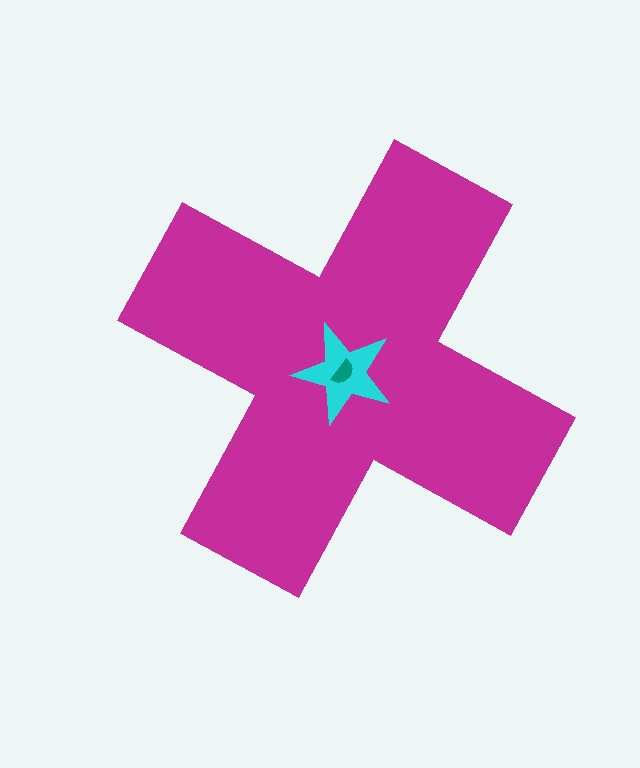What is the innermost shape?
The teal semicircle.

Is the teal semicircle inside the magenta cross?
Yes.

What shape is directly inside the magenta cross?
The cyan star.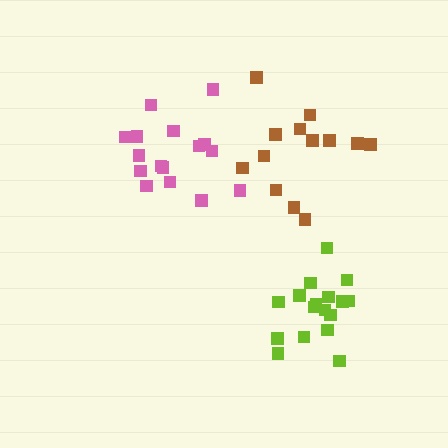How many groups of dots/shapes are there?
There are 3 groups.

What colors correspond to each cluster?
The clusters are colored: lime, brown, pink.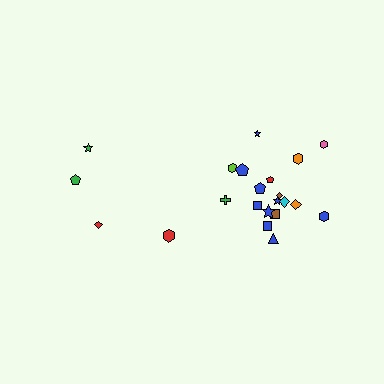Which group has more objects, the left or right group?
The right group.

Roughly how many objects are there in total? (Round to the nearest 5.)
Roughly 20 objects in total.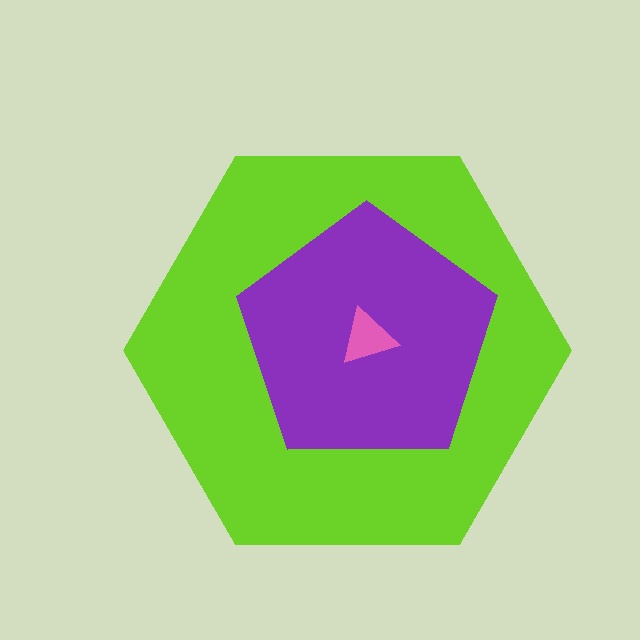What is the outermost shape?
The lime hexagon.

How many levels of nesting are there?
3.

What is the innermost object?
The pink triangle.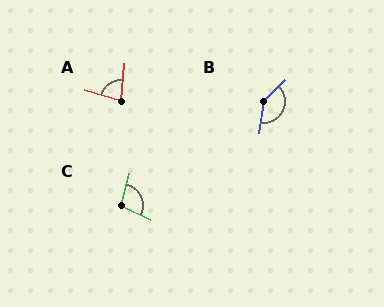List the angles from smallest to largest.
A (78°), C (101°), B (143°).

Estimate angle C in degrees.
Approximately 101 degrees.